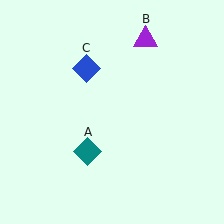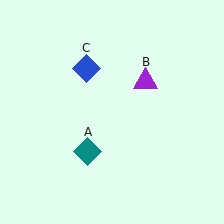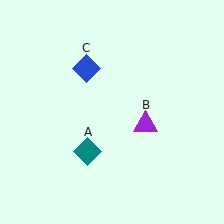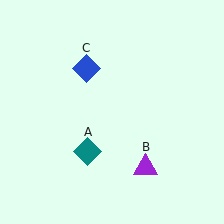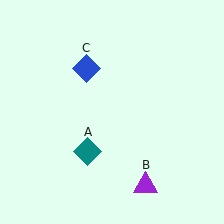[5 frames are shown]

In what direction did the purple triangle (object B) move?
The purple triangle (object B) moved down.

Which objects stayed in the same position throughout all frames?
Teal diamond (object A) and blue diamond (object C) remained stationary.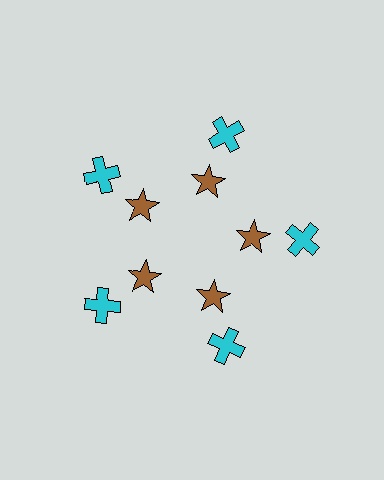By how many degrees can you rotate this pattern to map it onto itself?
The pattern maps onto itself every 72 degrees of rotation.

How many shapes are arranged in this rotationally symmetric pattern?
There are 10 shapes, arranged in 5 groups of 2.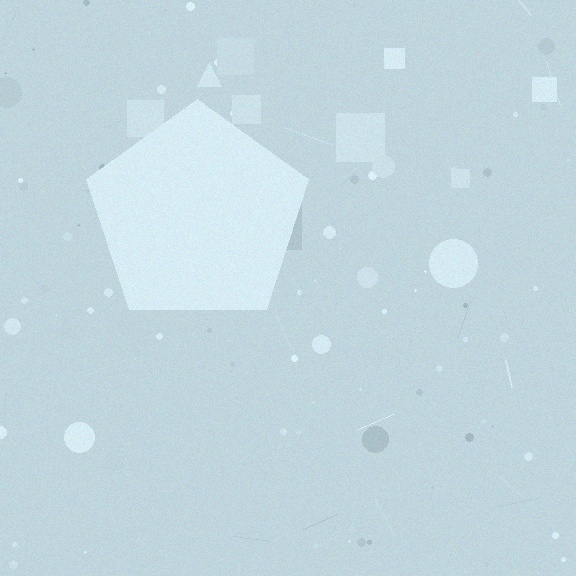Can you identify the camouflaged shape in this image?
The camouflaged shape is a pentagon.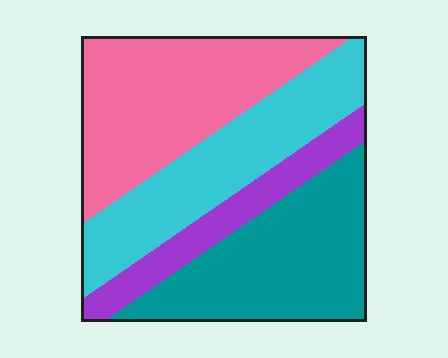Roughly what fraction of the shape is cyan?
Cyan covers about 25% of the shape.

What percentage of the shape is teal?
Teal covers about 30% of the shape.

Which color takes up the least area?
Purple, at roughly 15%.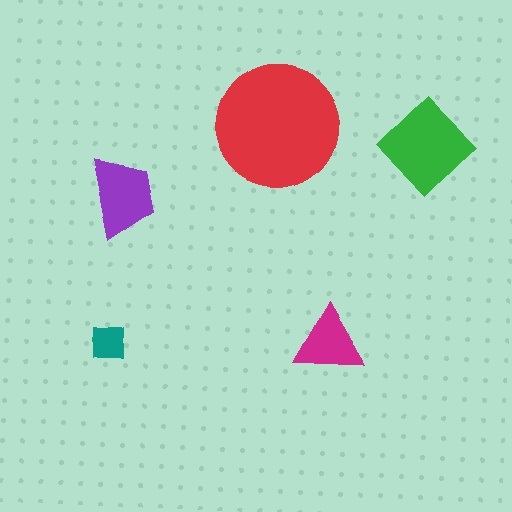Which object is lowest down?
The teal square is bottommost.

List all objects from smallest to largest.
The teal square, the magenta triangle, the purple trapezoid, the green diamond, the red circle.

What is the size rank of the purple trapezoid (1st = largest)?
3rd.